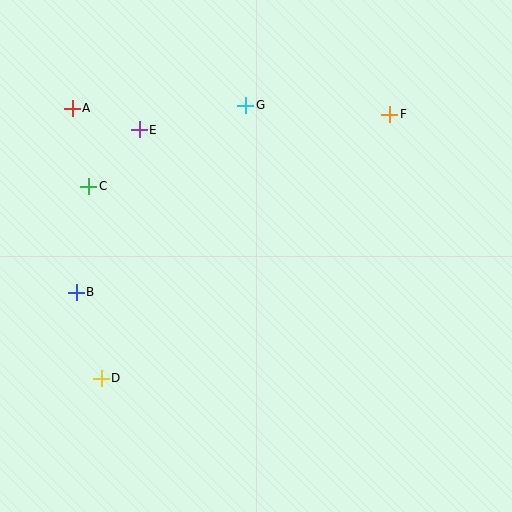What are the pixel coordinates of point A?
Point A is at (72, 108).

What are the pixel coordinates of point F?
Point F is at (390, 114).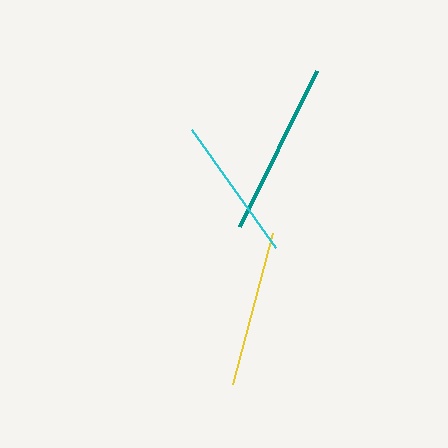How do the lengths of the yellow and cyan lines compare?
The yellow and cyan lines are approximately the same length.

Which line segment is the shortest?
The cyan line is the shortest at approximately 145 pixels.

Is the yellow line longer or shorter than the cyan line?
The yellow line is longer than the cyan line.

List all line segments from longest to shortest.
From longest to shortest: teal, yellow, cyan.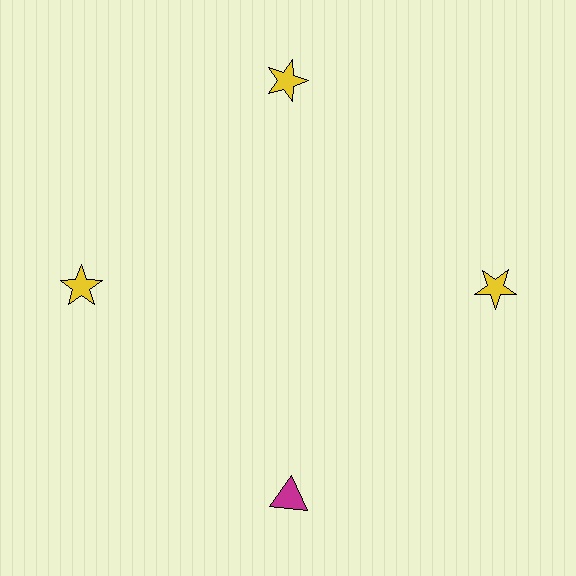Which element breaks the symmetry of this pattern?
The magenta triangle at roughly the 6 o'clock position breaks the symmetry. All other shapes are yellow stars.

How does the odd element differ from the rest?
It differs in both color (magenta instead of yellow) and shape (triangle instead of star).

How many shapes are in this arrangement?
There are 4 shapes arranged in a ring pattern.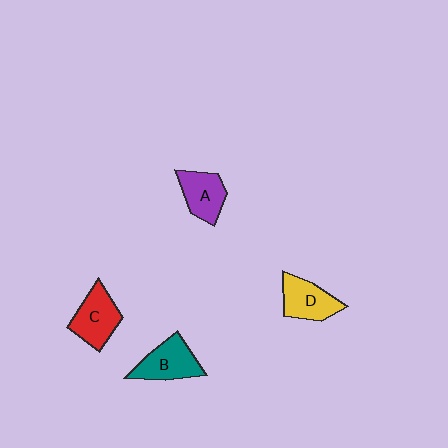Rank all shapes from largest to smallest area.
From largest to smallest: C (red), B (teal), D (yellow), A (purple).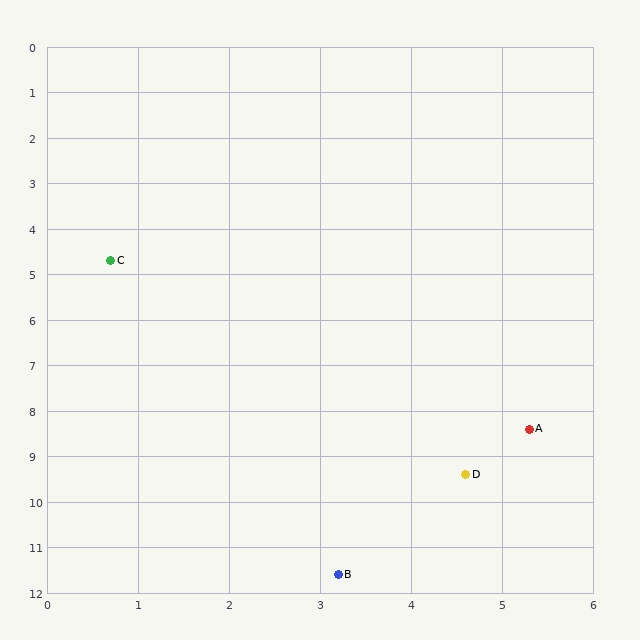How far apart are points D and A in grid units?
Points D and A are about 1.2 grid units apart.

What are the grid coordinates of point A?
Point A is at approximately (5.3, 8.4).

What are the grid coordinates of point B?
Point B is at approximately (3.2, 11.6).